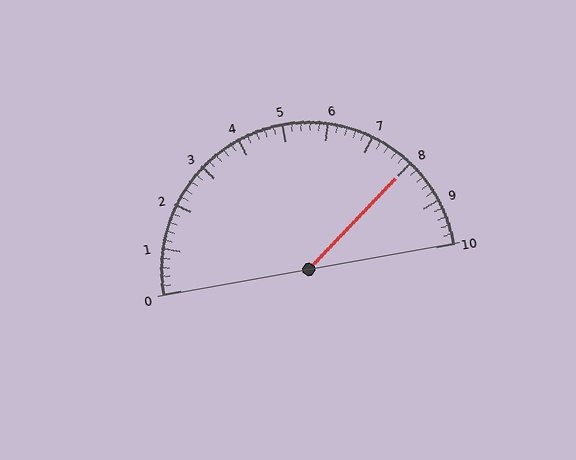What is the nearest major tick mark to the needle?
The nearest major tick mark is 8.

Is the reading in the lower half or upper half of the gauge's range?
The reading is in the upper half of the range (0 to 10).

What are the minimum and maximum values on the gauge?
The gauge ranges from 0 to 10.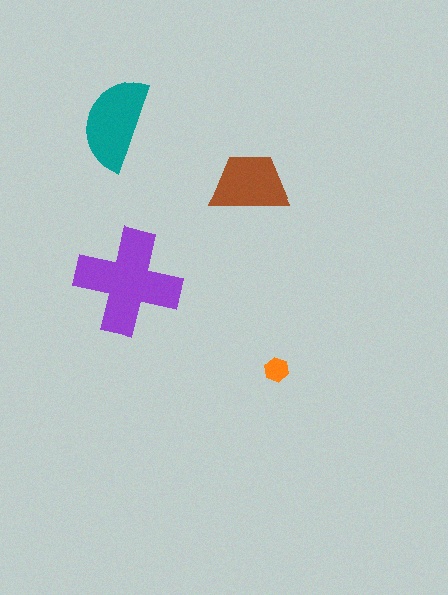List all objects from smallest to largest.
The orange hexagon, the brown trapezoid, the teal semicircle, the purple cross.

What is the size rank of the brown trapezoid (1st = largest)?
3rd.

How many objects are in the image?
There are 4 objects in the image.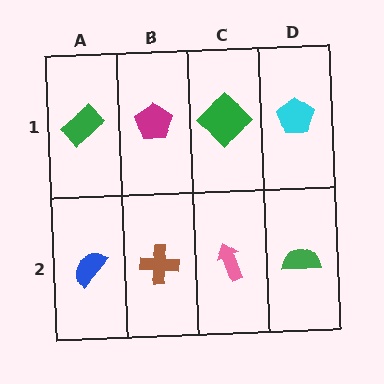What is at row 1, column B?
A magenta pentagon.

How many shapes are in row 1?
4 shapes.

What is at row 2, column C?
A pink arrow.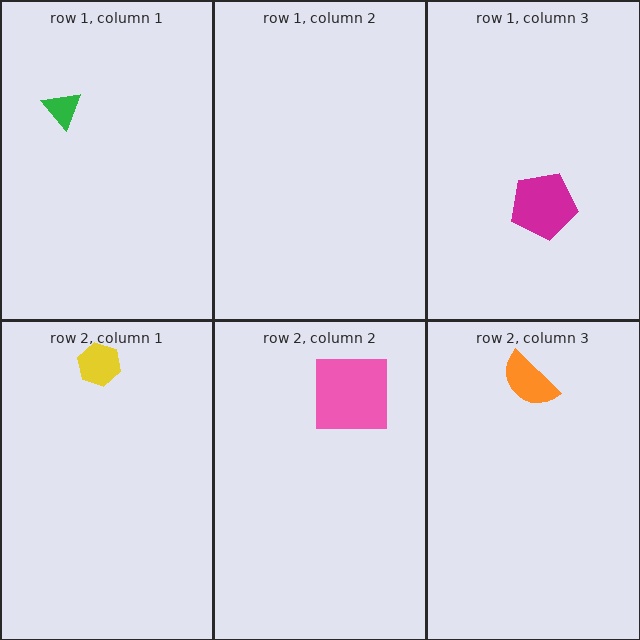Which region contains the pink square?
The row 2, column 2 region.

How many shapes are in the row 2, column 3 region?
1.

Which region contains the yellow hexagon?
The row 2, column 1 region.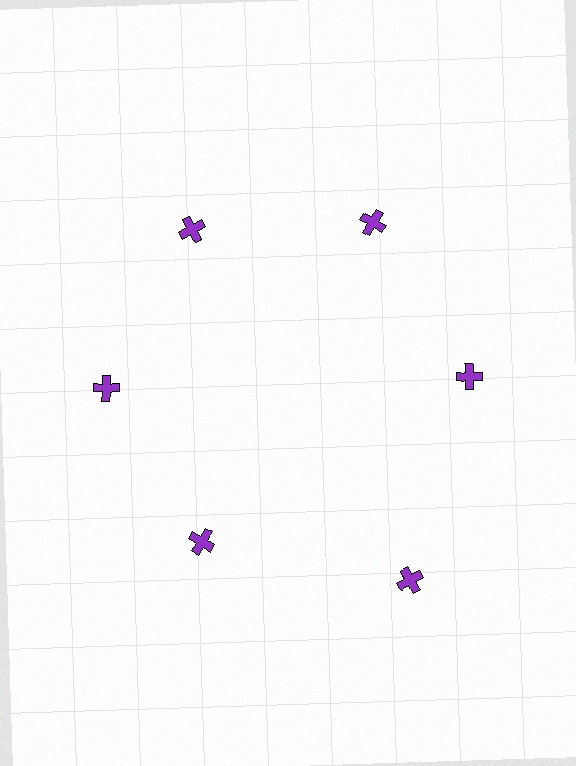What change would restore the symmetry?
The symmetry would be restored by moving it inward, back onto the ring so that all 6 crosses sit at equal angles and equal distance from the center.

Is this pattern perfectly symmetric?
No. The 6 purple crosses are arranged in a ring, but one element near the 5 o'clock position is pushed outward from the center, breaking the 6-fold rotational symmetry.